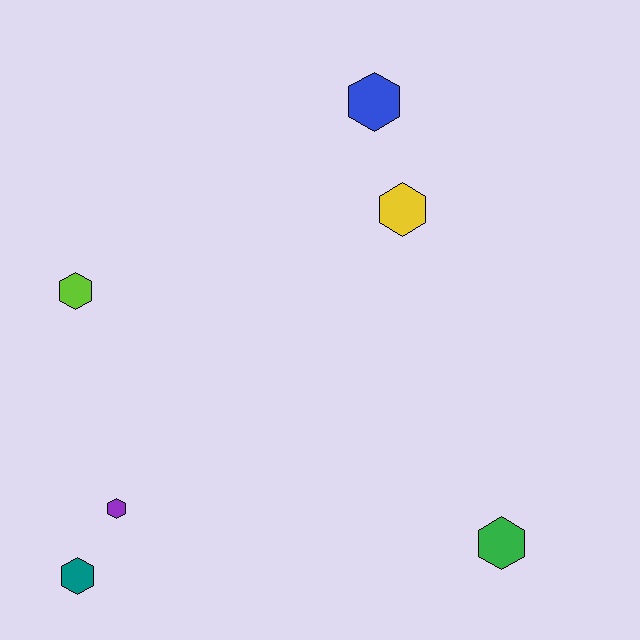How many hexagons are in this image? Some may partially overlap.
There are 6 hexagons.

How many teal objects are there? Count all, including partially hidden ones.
There is 1 teal object.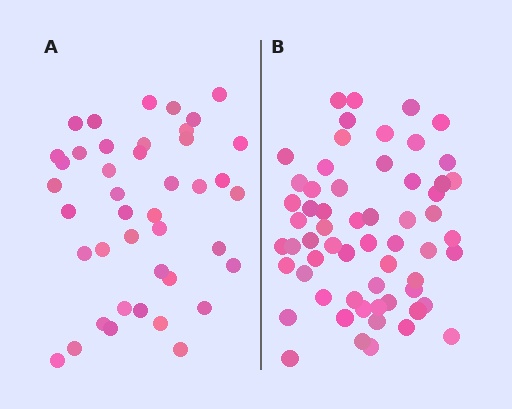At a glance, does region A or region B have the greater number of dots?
Region B (the right region) has more dots.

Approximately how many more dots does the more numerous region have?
Region B has approximately 20 more dots than region A.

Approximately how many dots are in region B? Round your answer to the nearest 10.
About 60 dots.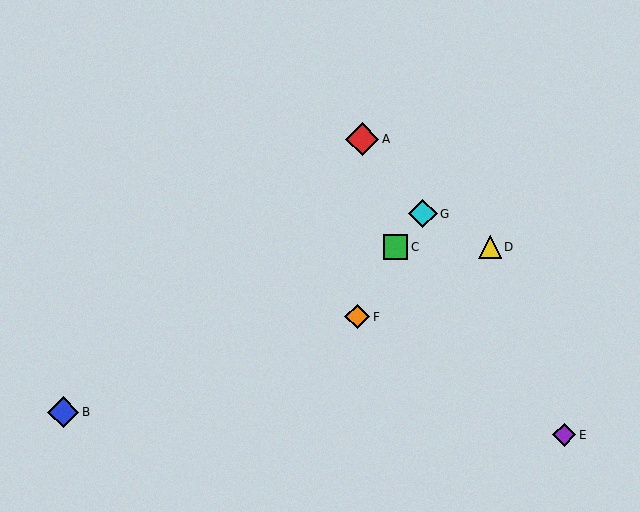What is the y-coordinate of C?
Object C is at y≈247.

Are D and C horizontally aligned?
Yes, both are at y≈247.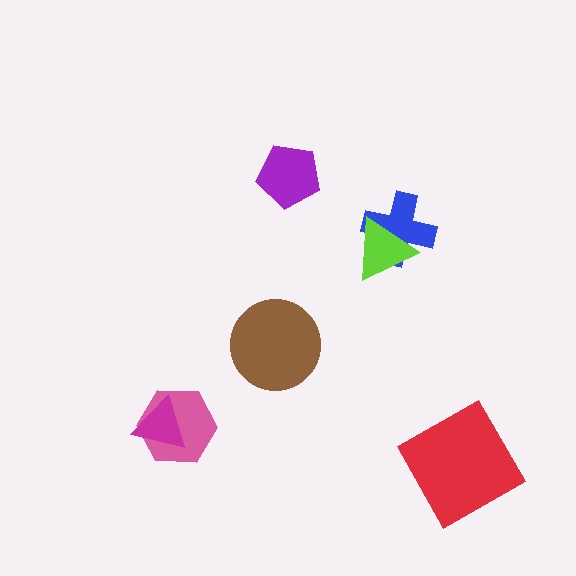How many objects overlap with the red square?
0 objects overlap with the red square.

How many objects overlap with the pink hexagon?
1 object overlaps with the pink hexagon.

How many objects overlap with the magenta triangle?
1 object overlaps with the magenta triangle.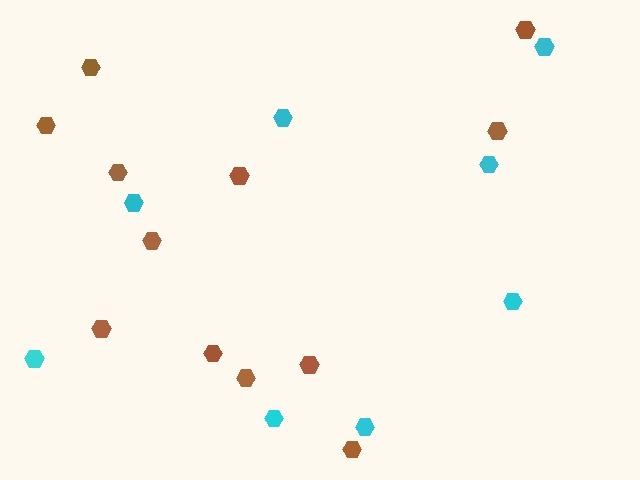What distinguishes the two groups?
There are 2 groups: one group of brown hexagons (12) and one group of cyan hexagons (8).